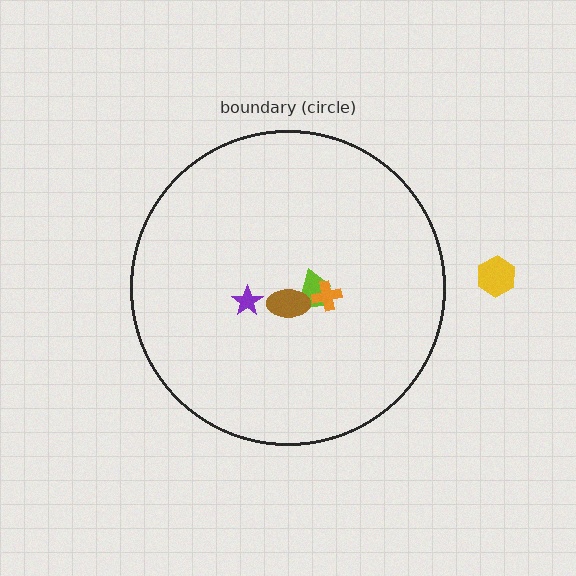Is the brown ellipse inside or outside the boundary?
Inside.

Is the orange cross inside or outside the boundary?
Inside.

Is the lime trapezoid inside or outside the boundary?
Inside.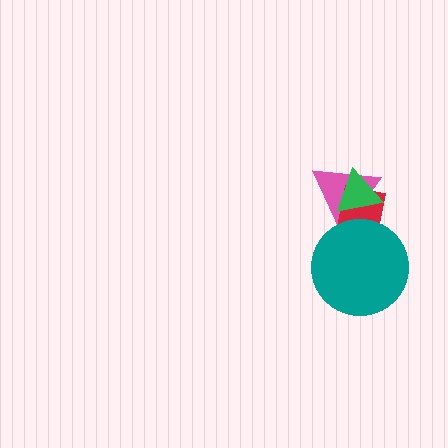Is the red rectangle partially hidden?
Yes, it is partially covered by another shape.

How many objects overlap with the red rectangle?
3 objects overlap with the red rectangle.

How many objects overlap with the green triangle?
2 objects overlap with the green triangle.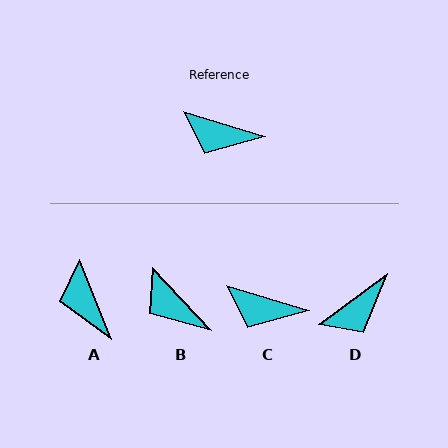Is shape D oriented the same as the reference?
No, it is off by about 53 degrees.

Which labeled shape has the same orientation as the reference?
C.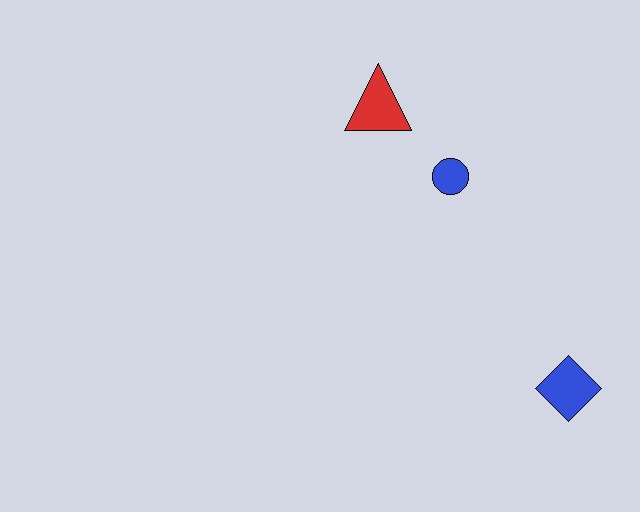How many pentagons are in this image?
There are no pentagons.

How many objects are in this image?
There are 3 objects.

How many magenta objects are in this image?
There are no magenta objects.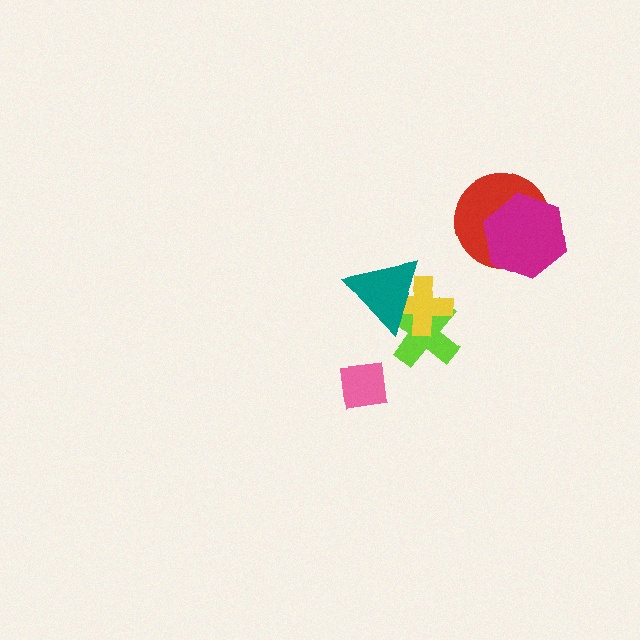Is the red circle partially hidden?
Yes, it is partially covered by another shape.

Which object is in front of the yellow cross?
The teal triangle is in front of the yellow cross.